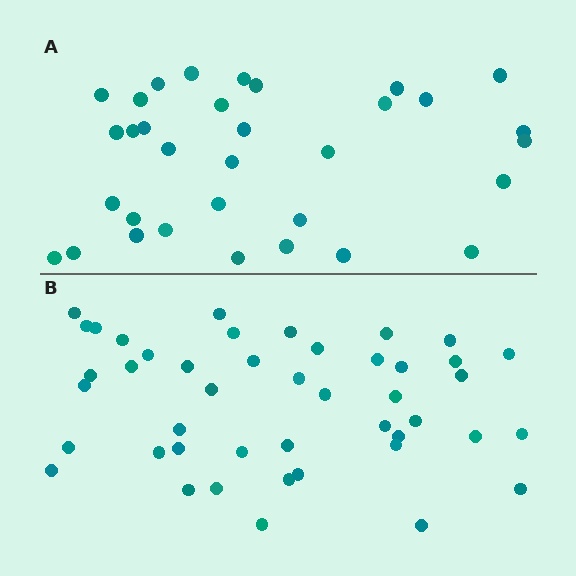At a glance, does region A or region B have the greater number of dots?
Region B (the bottom region) has more dots.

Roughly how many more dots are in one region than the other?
Region B has roughly 12 or so more dots than region A.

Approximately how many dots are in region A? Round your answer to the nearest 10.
About 30 dots. (The exact count is 33, which rounds to 30.)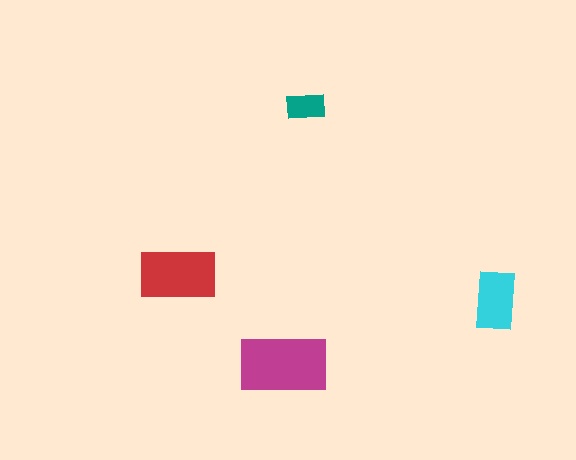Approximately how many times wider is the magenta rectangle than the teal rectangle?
About 2.5 times wider.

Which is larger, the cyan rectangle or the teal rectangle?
The cyan one.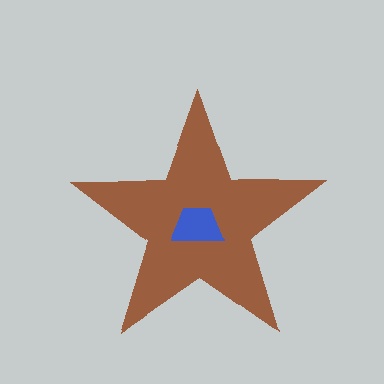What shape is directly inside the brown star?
The blue trapezoid.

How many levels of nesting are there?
2.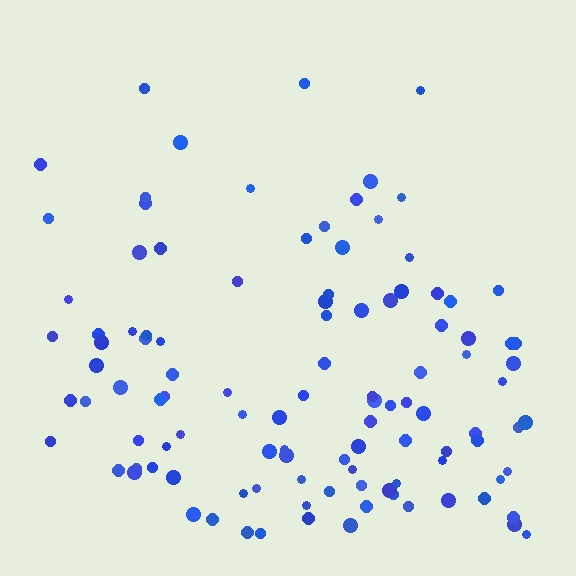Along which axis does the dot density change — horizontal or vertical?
Vertical.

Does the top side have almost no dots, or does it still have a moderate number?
Still a moderate number, just noticeably fewer than the bottom.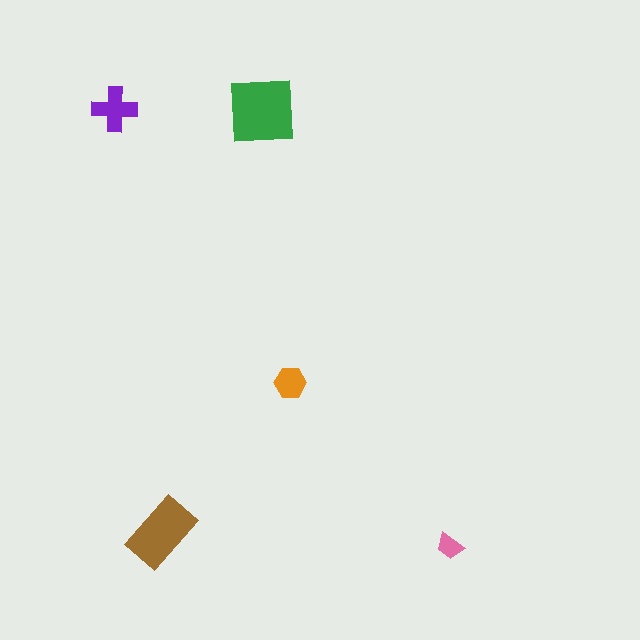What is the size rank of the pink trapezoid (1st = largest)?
5th.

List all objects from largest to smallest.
The green square, the brown rectangle, the purple cross, the orange hexagon, the pink trapezoid.